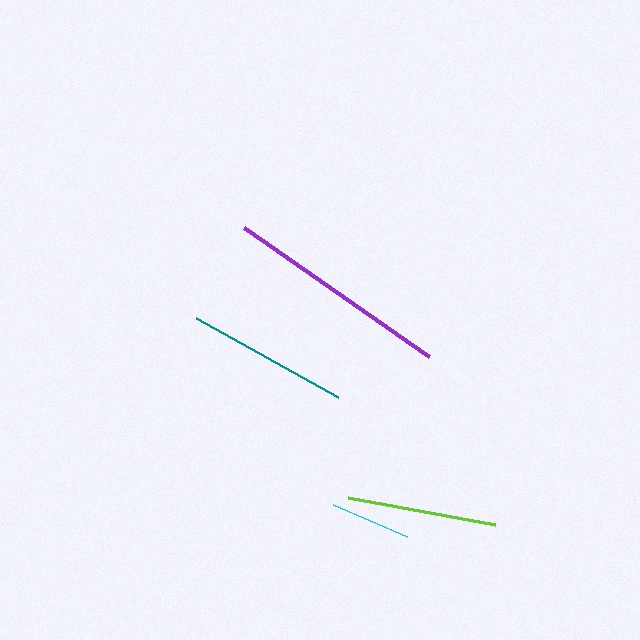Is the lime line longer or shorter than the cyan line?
The lime line is longer than the cyan line.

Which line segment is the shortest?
The cyan line is the shortest at approximately 80 pixels.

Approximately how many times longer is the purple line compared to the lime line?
The purple line is approximately 1.5 times the length of the lime line.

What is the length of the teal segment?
The teal segment is approximately 162 pixels long.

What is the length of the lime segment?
The lime segment is approximately 149 pixels long.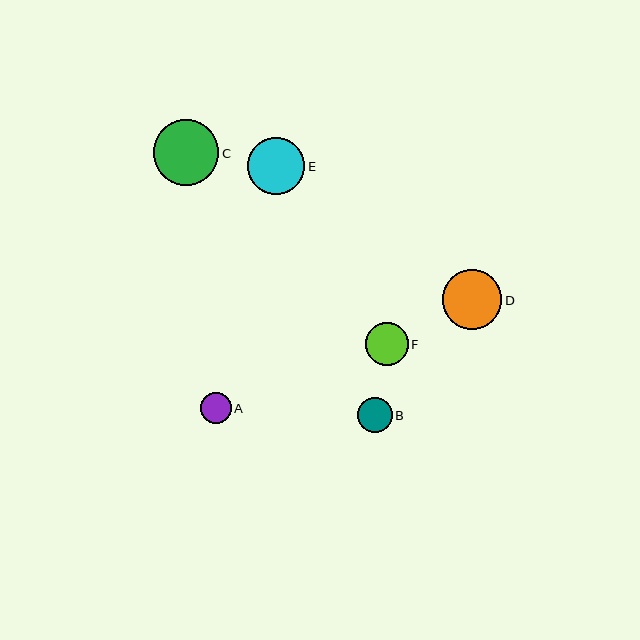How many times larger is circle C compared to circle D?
Circle C is approximately 1.1 times the size of circle D.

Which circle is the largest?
Circle C is the largest with a size of approximately 66 pixels.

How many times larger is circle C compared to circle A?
Circle C is approximately 2.1 times the size of circle A.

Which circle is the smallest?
Circle A is the smallest with a size of approximately 31 pixels.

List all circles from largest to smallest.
From largest to smallest: C, D, E, F, B, A.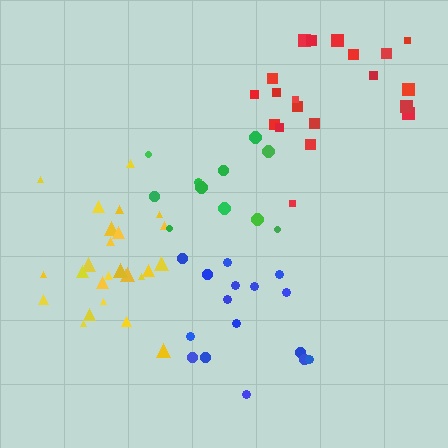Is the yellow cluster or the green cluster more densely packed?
Yellow.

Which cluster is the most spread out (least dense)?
Red.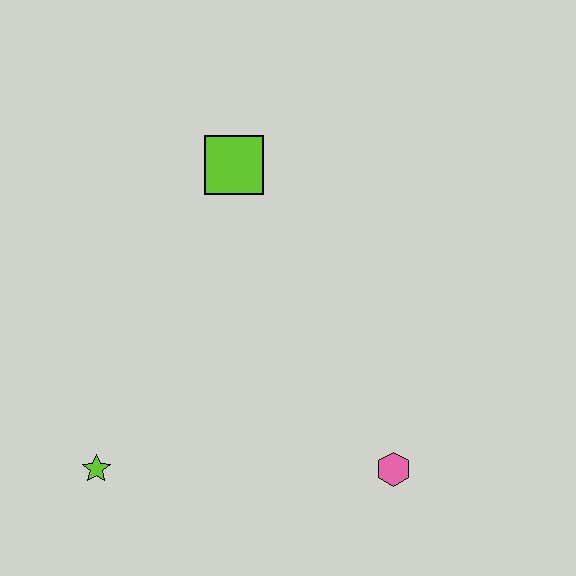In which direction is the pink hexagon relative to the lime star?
The pink hexagon is to the right of the lime star.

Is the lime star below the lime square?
Yes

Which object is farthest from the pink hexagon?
The lime square is farthest from the pink hexagon.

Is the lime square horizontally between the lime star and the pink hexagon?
Yes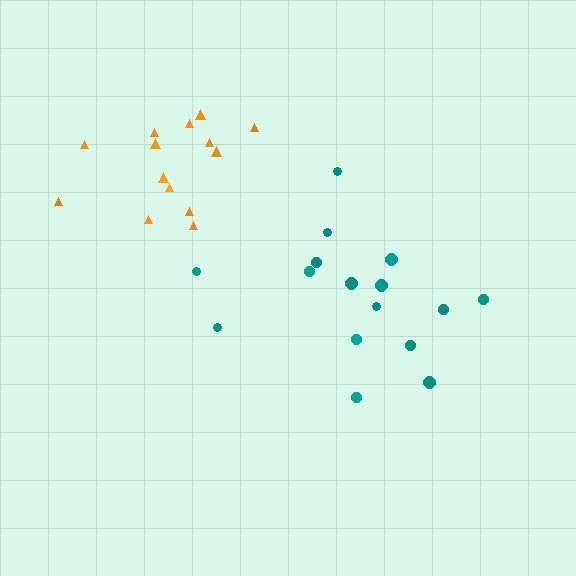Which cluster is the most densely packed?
Teal.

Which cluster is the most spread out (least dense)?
Orange.